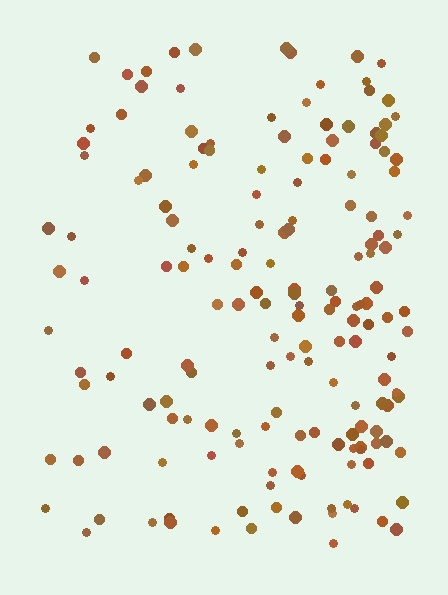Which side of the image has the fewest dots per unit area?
The left.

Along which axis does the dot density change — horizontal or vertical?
Horizontal.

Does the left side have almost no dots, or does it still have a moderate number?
Still a moderate number, just noticeably fewer than the right.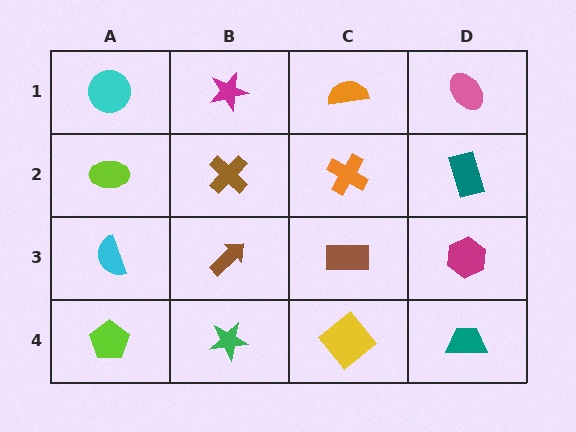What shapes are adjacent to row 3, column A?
A lime ellipse (row 2, column A), a lime pentagon (row 4, column A), a brown arrow (row 3, column B).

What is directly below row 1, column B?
A brown cross.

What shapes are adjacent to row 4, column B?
A brown arrow (row 3, column B), a lime pentagon (row 4, column A), a yellow diamond (row 4, column C).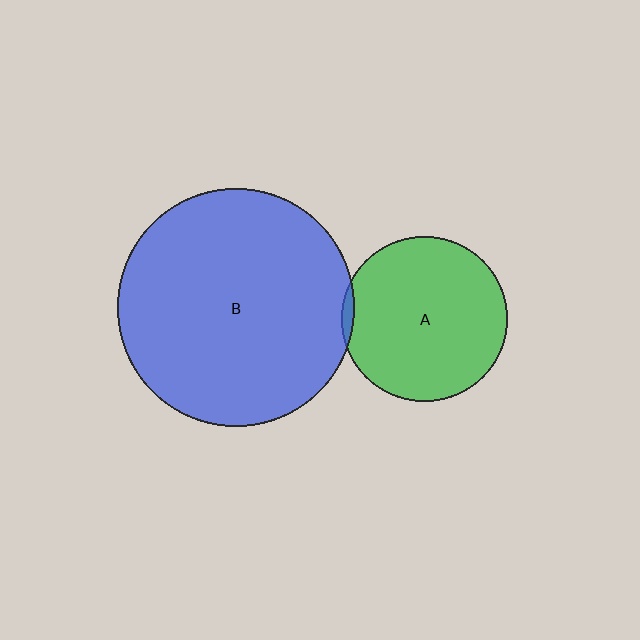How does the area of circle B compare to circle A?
Approximately 2.1 times.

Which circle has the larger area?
Circle B (blue).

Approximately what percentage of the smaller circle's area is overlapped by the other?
Approximately 5%.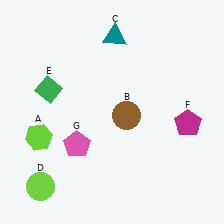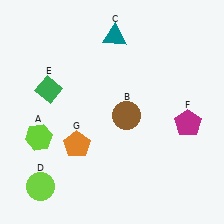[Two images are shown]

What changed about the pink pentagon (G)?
In Image 1, G is pink. In Image 2, it changed to orange.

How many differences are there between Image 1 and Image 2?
There is 1 difference between the two images.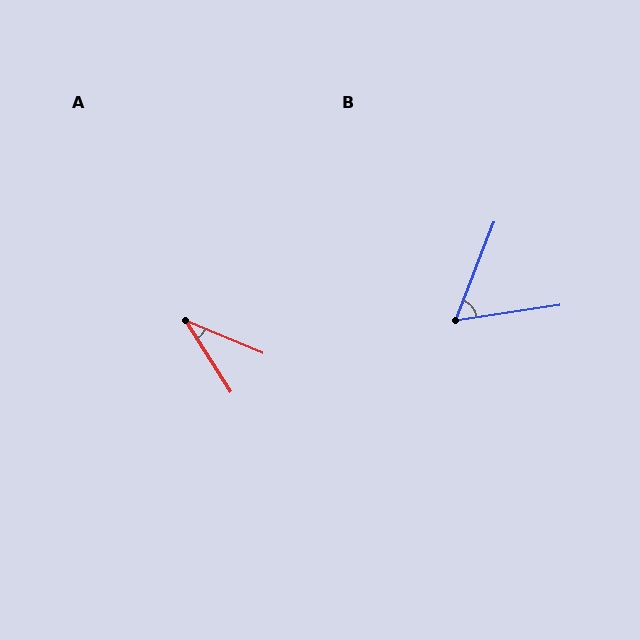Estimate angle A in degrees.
Approximately 35 degrees.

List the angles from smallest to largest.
A (35°), B (60°).